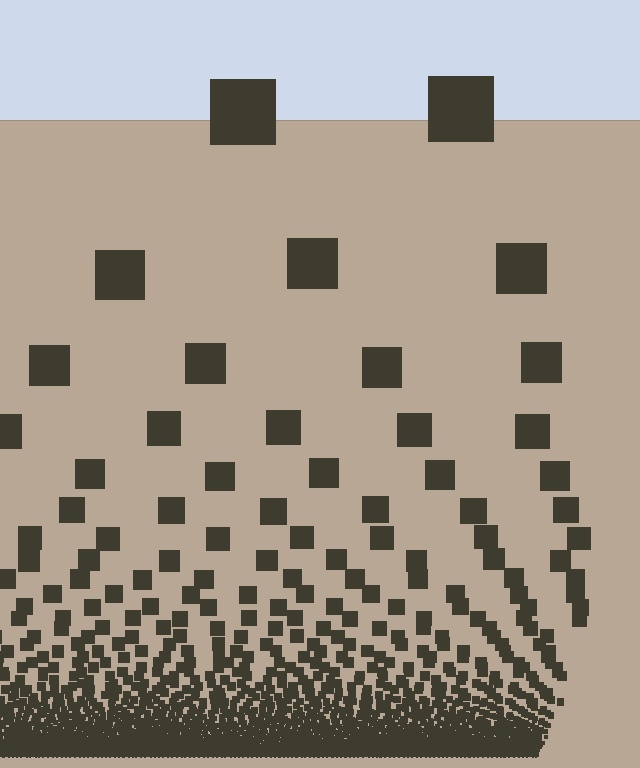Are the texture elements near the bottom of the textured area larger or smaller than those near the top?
Smaller. The gradient is inverted — elements near the bottom are smaller and denser.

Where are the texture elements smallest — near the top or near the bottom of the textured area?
Near the bottom.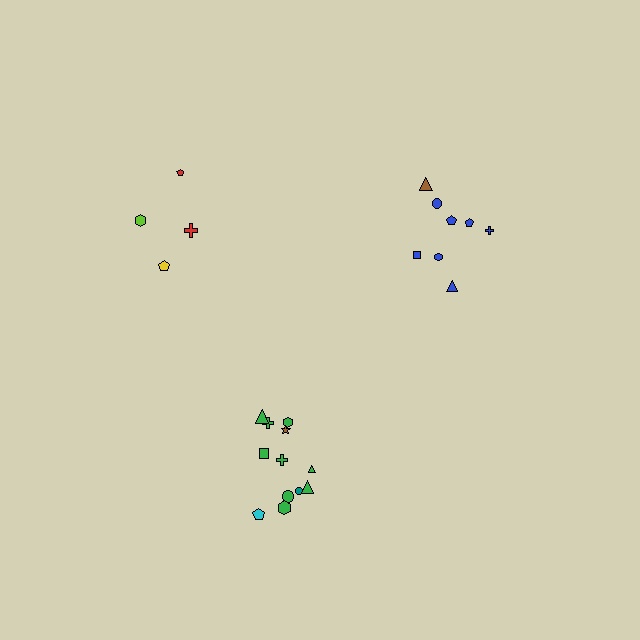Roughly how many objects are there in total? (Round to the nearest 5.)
Roughly 25 objects in total.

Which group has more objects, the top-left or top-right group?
The top-right group.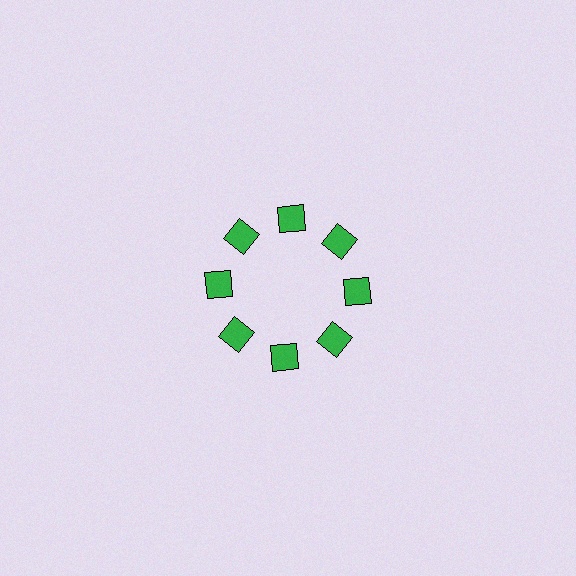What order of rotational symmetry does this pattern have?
This pattern has 8-fold rotational symmetry.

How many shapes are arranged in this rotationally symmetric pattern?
There are 8 shapes, arranged in 8 groups of 1.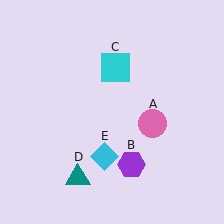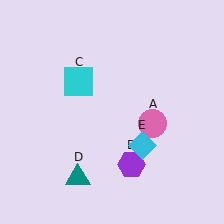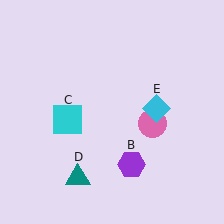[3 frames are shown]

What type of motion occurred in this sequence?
The cyan square (object C), cyan diamond (object E) rotated counterclockwise around the center of the scene.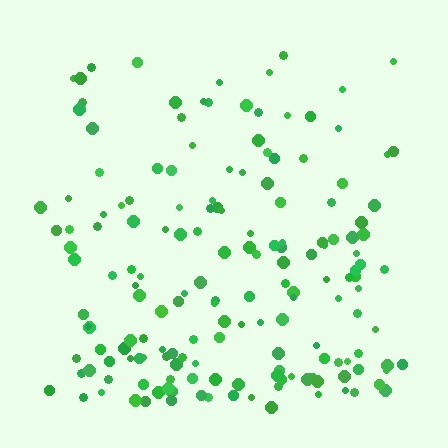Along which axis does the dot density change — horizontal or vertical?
Vertical.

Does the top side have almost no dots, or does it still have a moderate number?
Still a moderate number, just noticeably fewer than the bottom.